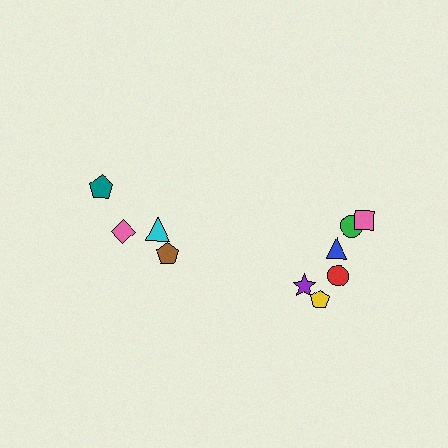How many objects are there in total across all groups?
There are 10 objects.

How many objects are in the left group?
There are 4 objects.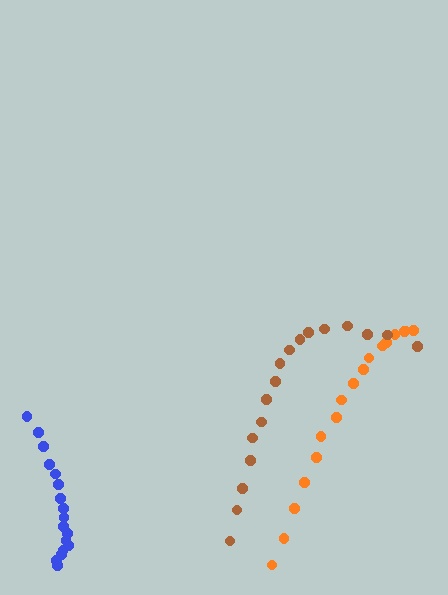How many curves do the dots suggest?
There are 3 distinct paths.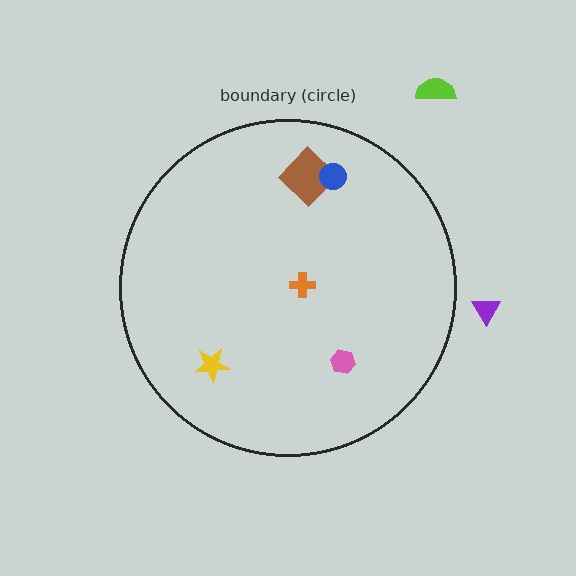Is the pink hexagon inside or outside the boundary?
Inside.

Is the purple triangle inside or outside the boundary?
Outside.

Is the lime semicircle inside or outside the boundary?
Outside.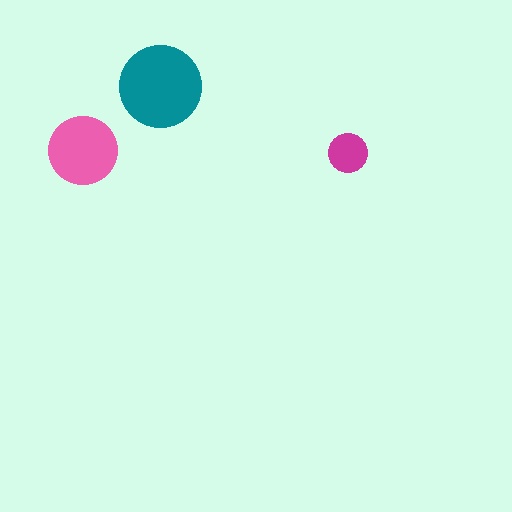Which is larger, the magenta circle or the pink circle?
The pink one.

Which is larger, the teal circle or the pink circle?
The teal one.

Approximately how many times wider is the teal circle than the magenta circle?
About 2 times wider.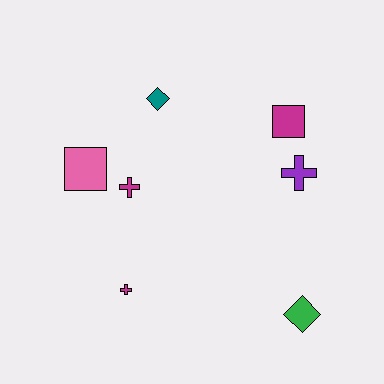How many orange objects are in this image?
There are no orange objects.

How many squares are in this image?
There are 2 squares.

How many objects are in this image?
There are 7 objects.